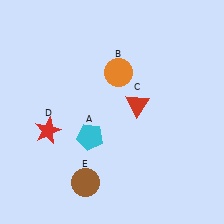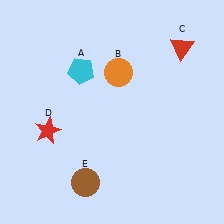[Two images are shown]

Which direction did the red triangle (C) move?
The red triangle (C) moved up.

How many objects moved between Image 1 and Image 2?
2 objects moved between the two images.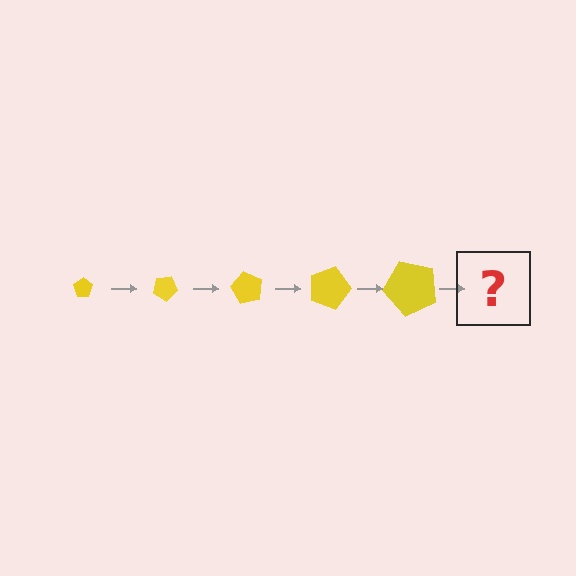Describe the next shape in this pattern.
It should be a pentagon, larger than the previous one and rotated 150 degrees from the start.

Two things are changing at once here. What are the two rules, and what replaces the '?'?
The two rules are that the pentagon grows larger each step and it rotates 30 degrees each step. The '?' should be a pentagon, larger than the previous one and rotated 150 degrees from the start.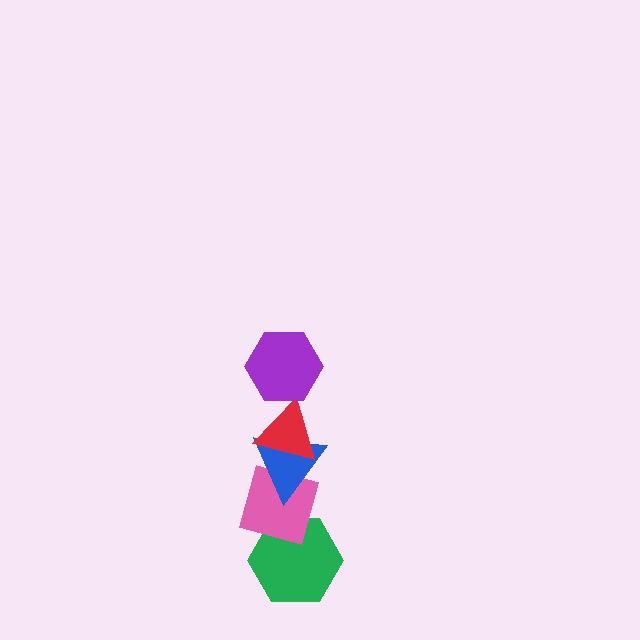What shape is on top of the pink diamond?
The blue triangle is on top of the pink diamond.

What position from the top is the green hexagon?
The green hexagon is 5th from the top.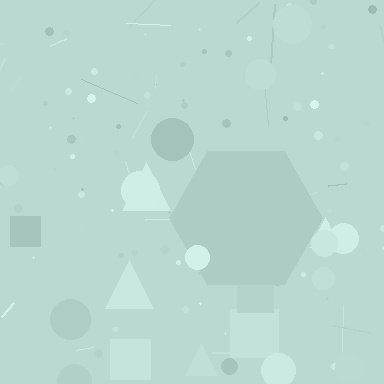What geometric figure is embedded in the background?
A hexagon is embedded in the background.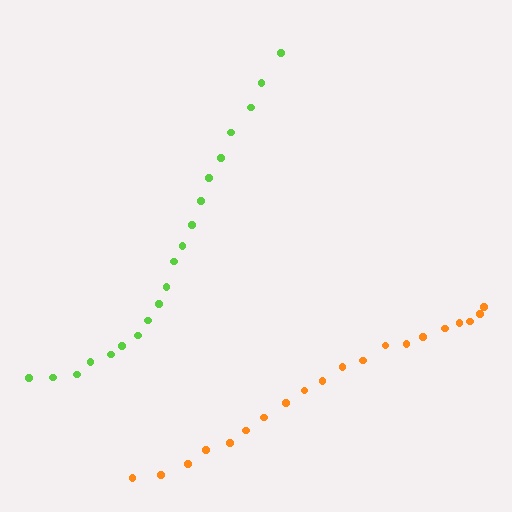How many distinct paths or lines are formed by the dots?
There are 2 distinct paths.